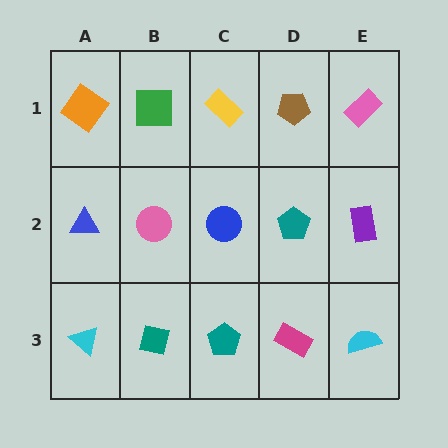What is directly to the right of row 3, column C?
A magenta rectangle.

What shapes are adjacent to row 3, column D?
A teal pentagon (row 2, column D), a teal pentagon (row 3, column C), a cyan semicircle (row 3, column E).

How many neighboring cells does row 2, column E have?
3.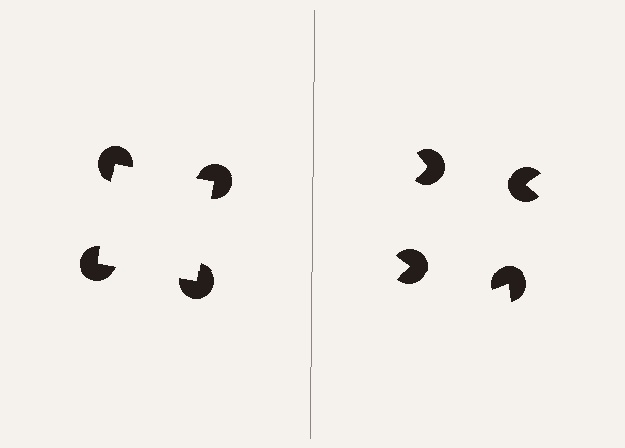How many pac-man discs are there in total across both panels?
8 — 4 on each side.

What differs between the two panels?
The pac-man discs are positioned identically on both sides; only the wedge orientations differ. On the left they align to a square; on the right they are misaligned.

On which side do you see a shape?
An illusory square appears on the left side. On the right side the wedge cuts are rotated, so no coherent shape forms.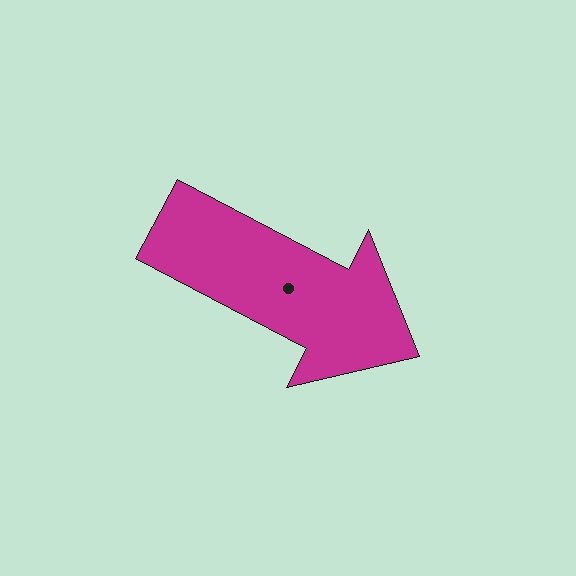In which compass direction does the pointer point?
Southeast.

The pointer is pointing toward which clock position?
Roughly 4 o'clock.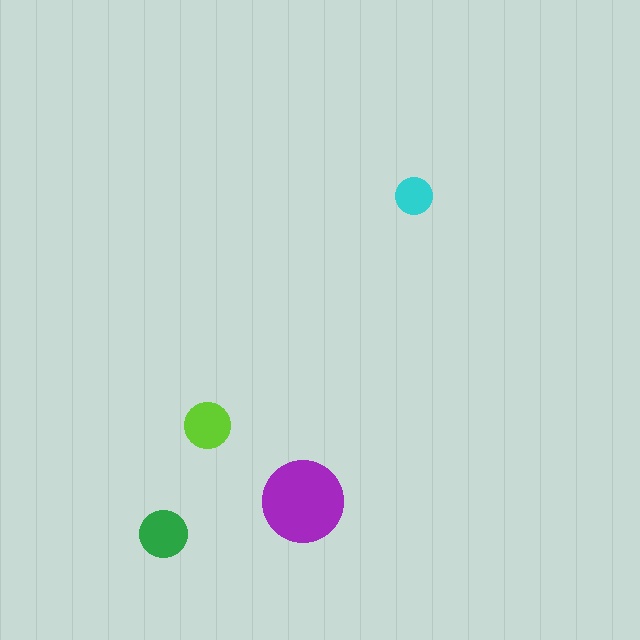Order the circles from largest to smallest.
the purple one, the green one, the lime one, the cyan one.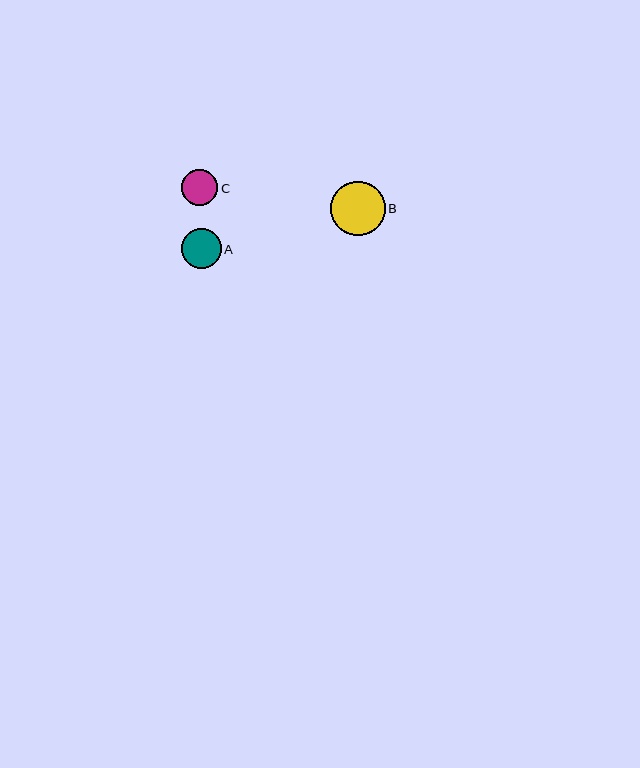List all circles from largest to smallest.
From largest to smallest: B, A, C.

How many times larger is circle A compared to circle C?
Circle A is approximately 1.1 times the size of circle C.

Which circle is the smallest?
Circle C is the smallest with a size of approximately 36 pixels.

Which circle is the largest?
Circle B is the largest with a size of approximately 55 pixels.